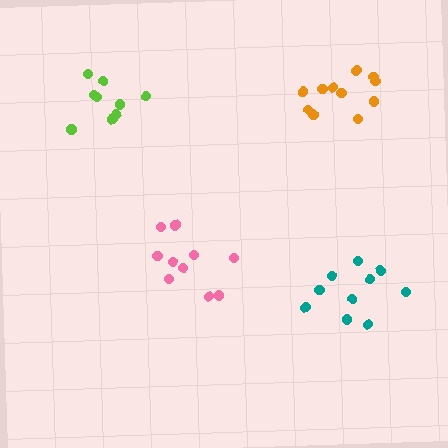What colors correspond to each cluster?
The clusters are colored: lime, pink, teal, orange.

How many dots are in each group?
Group 1: 9 dots, Group 2: 10 dots, Group 3: 10 dots, Group 4: 12 dots (41 total).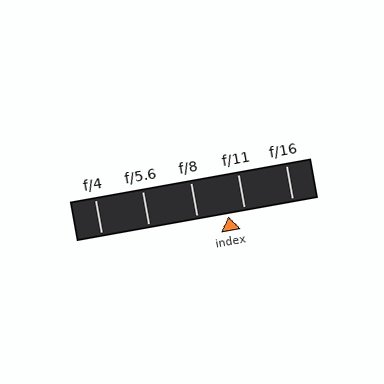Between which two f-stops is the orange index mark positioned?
The index mark is between f/8 and f/11.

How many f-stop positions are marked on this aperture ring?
There are 5 f-stop positions marked.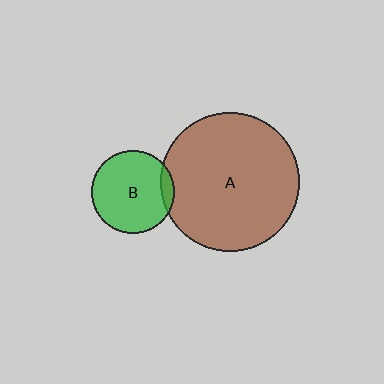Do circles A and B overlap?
Yes.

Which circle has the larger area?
Circle A (brown).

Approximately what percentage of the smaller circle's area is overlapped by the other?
Approximately 10%.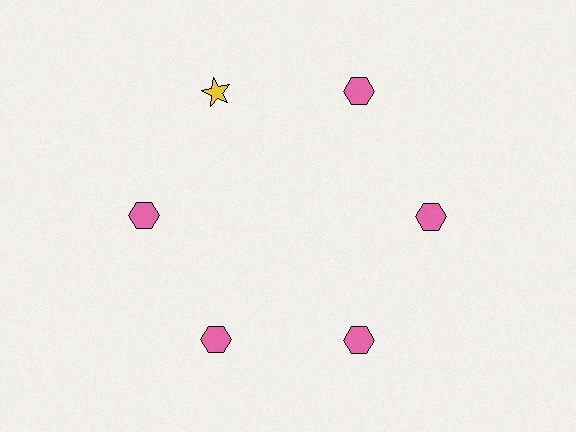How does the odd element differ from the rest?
It differs in both color (yellow instead of pink) and shape (star instead of hexagon).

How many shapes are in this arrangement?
There are 6 shapes arranged in a ring pattern.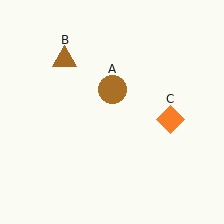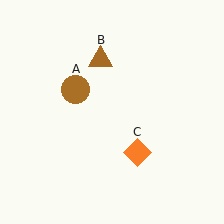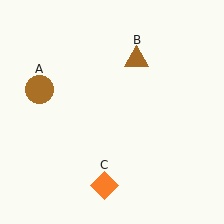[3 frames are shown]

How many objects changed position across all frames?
3 objects changed position: brown circle (object A), brown triangle (object B), orange diamond (object C).